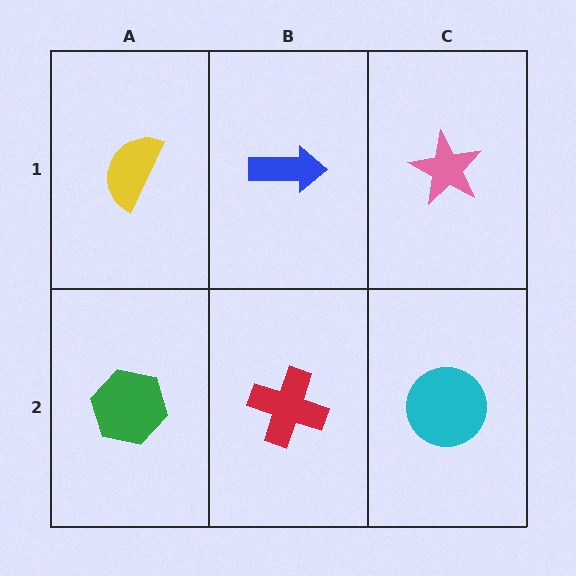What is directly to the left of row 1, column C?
A blue arrow.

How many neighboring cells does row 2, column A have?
2.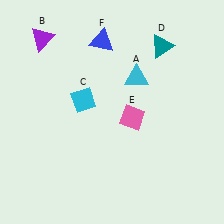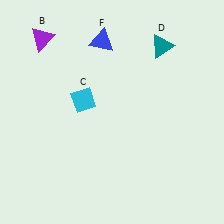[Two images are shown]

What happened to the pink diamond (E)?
The pink diamond (E) was removed in Image 2. It was in the bottom-right area of Image 1.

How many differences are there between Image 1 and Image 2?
There are 2 differences between the two images.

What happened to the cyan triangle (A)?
The cyan triangle (A) was removed in Image 2. It was in the top-right area of Image 1.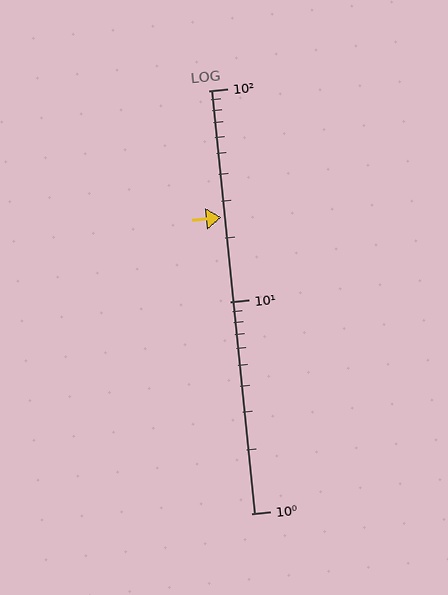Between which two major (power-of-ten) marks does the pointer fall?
The pointer is between 10 and 100.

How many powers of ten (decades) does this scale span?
The scale spans 2 decades, from 1 to 100.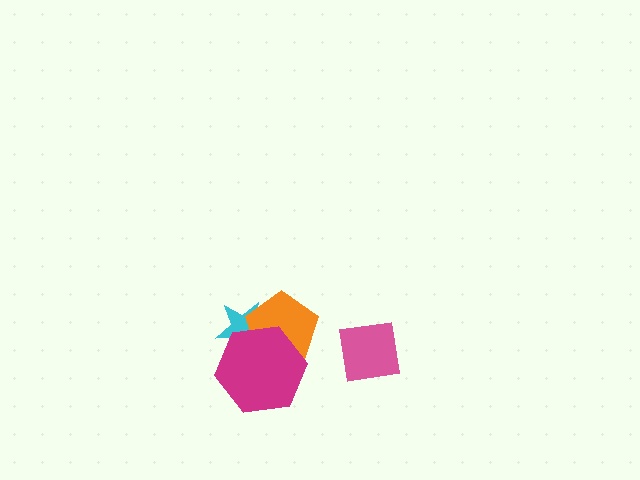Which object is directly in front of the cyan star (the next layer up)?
The orange pentagon is directly in front of the cyan star.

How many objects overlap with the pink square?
0 objects overlap with the pink square.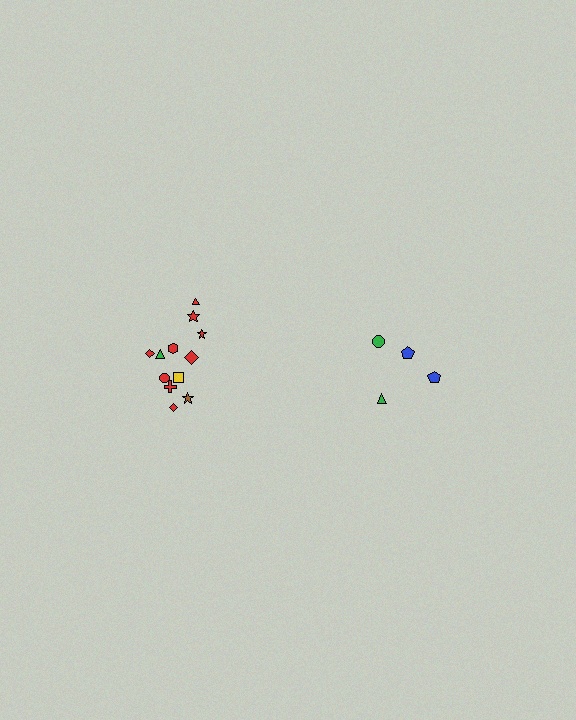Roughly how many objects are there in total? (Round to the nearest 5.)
Roughly 15 objects in total.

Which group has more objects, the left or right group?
The left group.